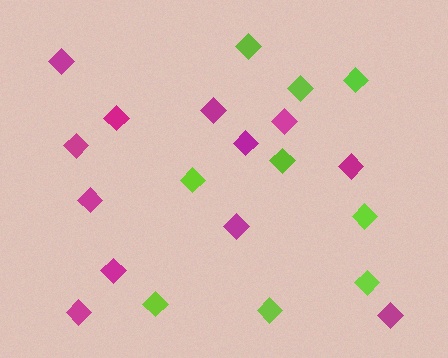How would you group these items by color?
There are 2 groups: one group of magenta diamonds (12) and one group of lime diamonds (9).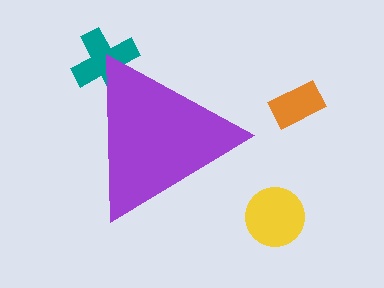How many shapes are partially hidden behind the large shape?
1 shape is partially hidden.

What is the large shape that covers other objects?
A purple triangle.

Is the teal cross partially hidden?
Yes, the teal cross is partially hidden behind the purple triangle.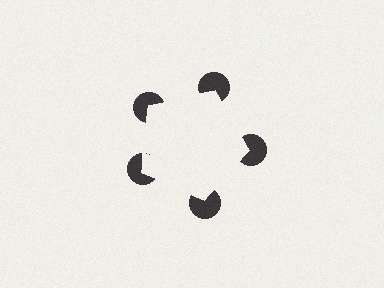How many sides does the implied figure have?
5 sides.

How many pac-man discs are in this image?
There are 5 — one at each vertex of the illusory pentagon.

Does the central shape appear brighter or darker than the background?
It typically appears slightly brighter than the background, even though no actual brightness change is drawn.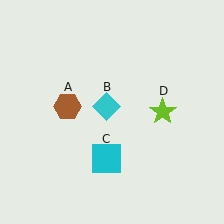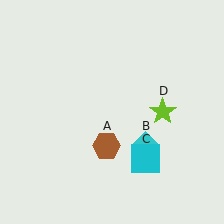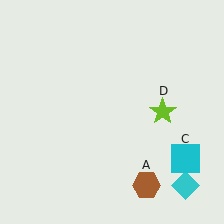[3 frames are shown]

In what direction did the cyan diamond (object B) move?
The cyan diamond (object B) moved down and to the right.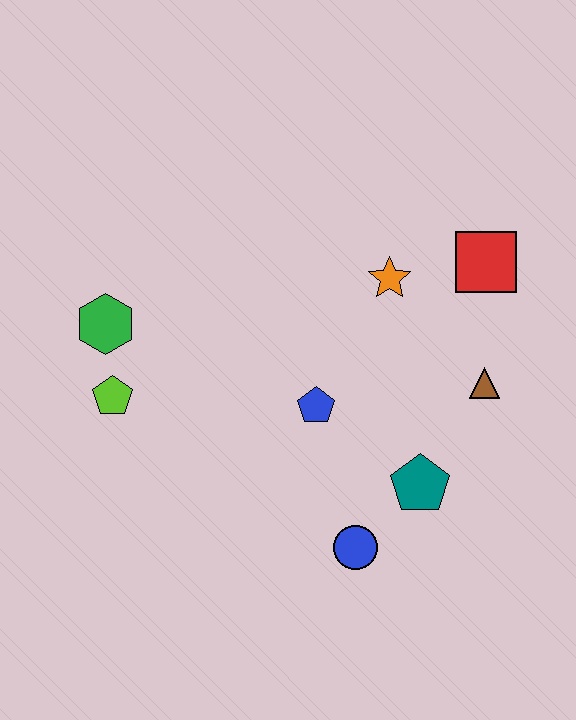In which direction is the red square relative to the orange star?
The red square is to the right of the orange star.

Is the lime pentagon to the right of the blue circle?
No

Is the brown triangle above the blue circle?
Yes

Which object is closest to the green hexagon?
The lime pentagon is closest to the green hexagon.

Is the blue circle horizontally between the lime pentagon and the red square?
Yes